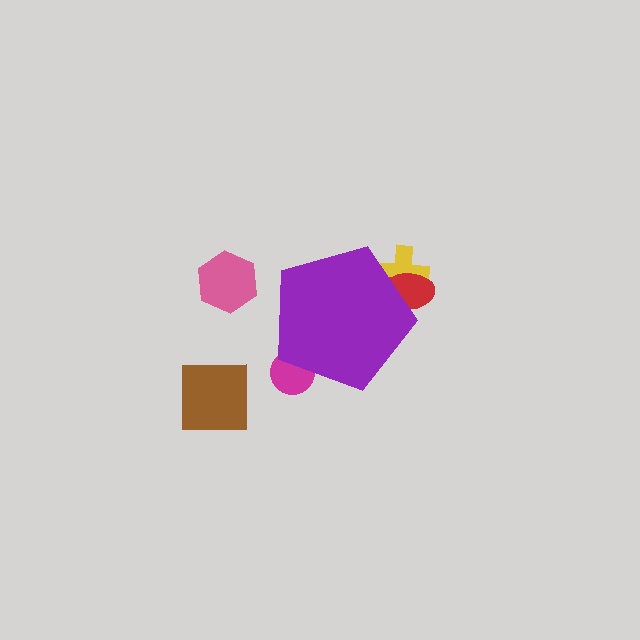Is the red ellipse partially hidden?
Yes, the red ellipse is partially hidden behind the purple pentagon.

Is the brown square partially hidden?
No, the brown square is fully visible.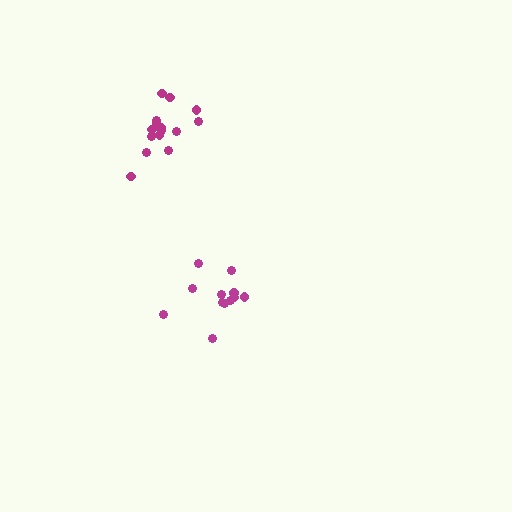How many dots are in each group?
Group 1: 12 dots, Group 2: 15 dots (27 total).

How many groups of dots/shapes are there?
There are 2 groups.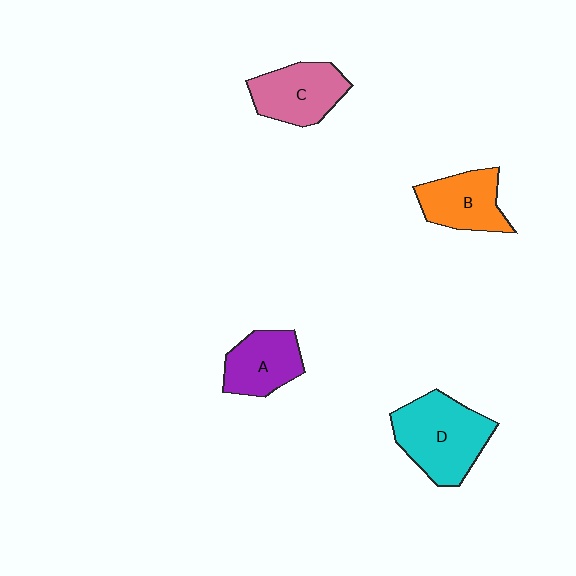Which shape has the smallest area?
Shape A (purple).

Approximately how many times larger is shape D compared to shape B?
Approximately 1.5 times.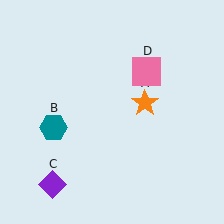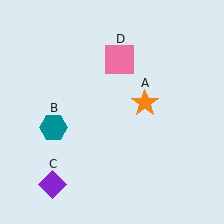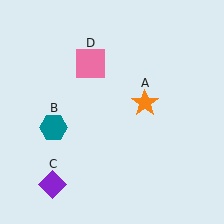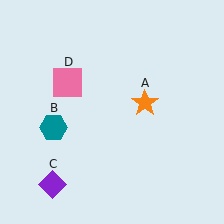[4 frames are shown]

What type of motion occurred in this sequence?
The pink square (object D) rotated counterclockwise around the center of the scene.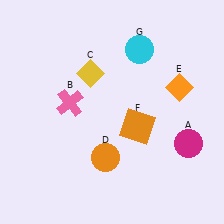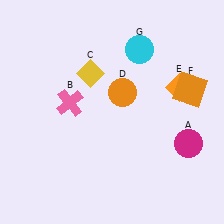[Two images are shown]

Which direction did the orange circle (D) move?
The orange circle (D) moved up.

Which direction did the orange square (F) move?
The orange square (F) moved right.